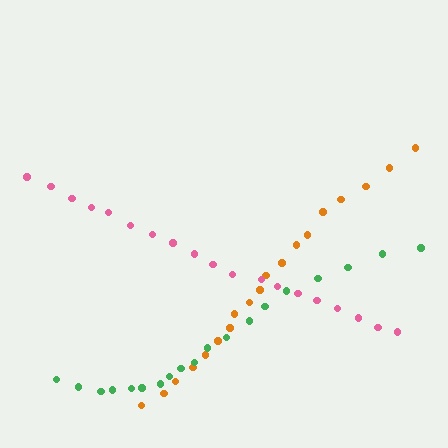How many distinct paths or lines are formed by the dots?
There are 3 distinct paths.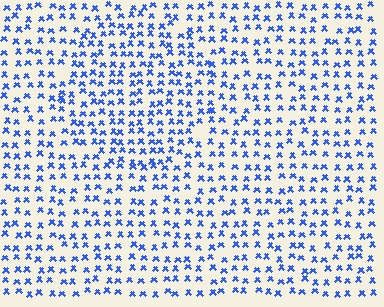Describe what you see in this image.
The image contains small blue elements arranged at two different densities. A circle-shaped region is visible where the elements are more densely packed than the surrounding area.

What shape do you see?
I see a circle.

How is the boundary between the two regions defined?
The boundary is defined by a change in element density (approximately 1.4x ratio). All elements are the same color, size, and shape.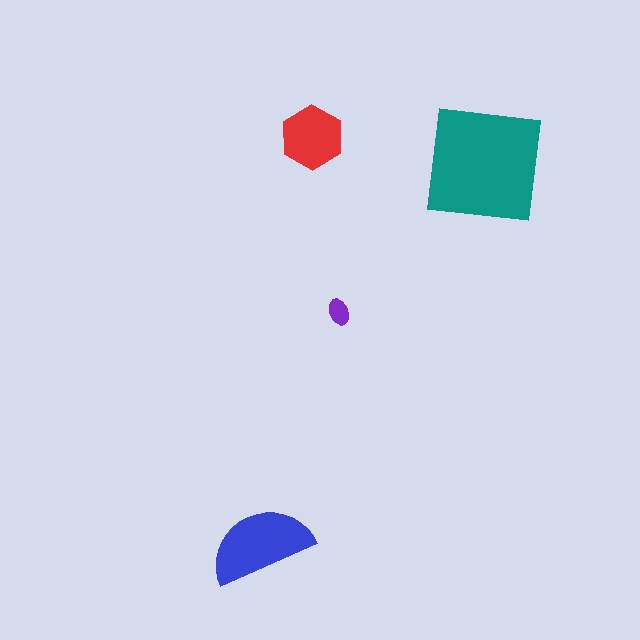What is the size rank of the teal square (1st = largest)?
1st.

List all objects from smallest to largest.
The purple ellipse, the red hexagon, the blue semicircle, the teal square.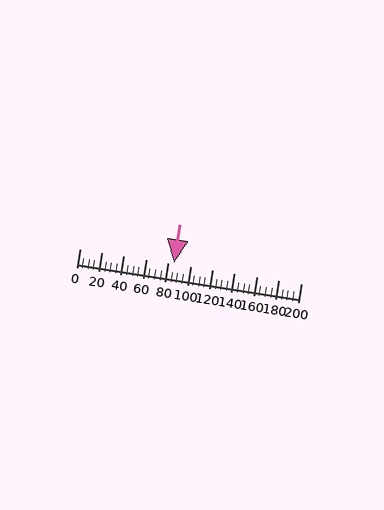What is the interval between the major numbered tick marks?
The major tick marks are spaced 20 units apart.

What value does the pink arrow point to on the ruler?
The pink arrow points to approximately 85.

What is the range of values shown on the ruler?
The ruler shows values from 0 to 200.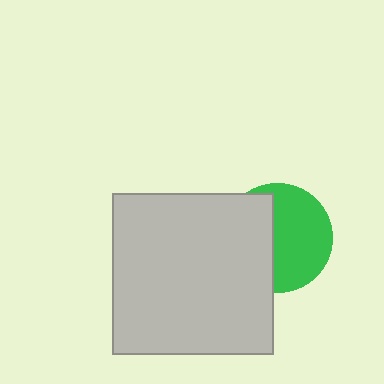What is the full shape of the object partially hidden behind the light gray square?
The partially hidden object is a green circle.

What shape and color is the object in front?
The object in front is a light gray square.